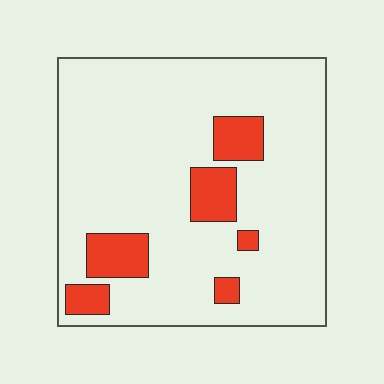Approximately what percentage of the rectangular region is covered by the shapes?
Approximately 15%.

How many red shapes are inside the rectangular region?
6.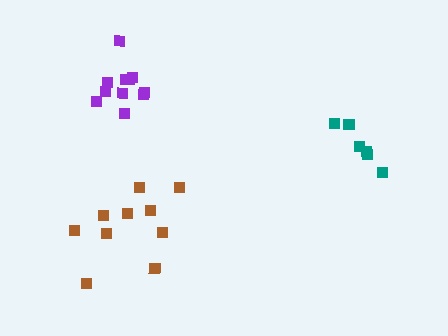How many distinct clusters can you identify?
There are 3 distinct clusters.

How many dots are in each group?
Group 1: 10 dots, Group 2: 6 dots, Group 3: 11 dots (27 total).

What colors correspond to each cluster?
The clusters are colored: brown, teal, purple.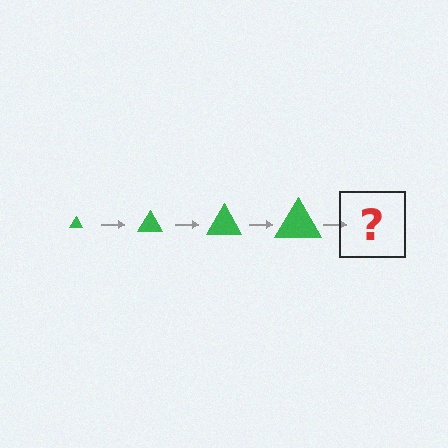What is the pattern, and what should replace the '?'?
The pattern is that the triangle gets progressively larger each step. The '?' should be a green triangle, larger than the previous one.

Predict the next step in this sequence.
The next step is a green triangle, larger than the previous one.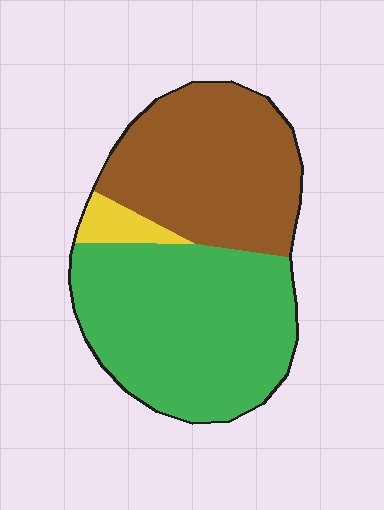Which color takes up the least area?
Yellow, at roughly 5%.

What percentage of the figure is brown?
Brown takes up about two fifths (2/5) of the figure.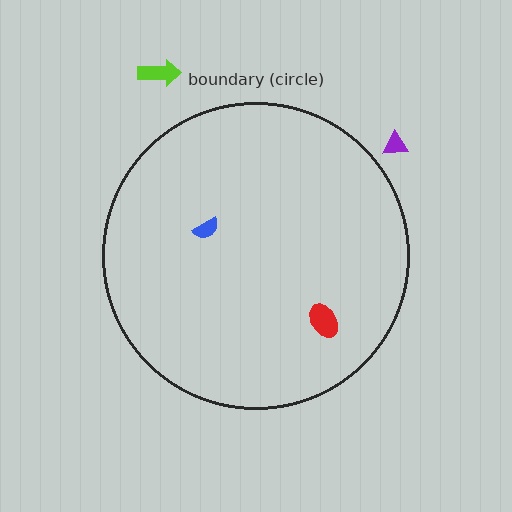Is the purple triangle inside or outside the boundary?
Outside.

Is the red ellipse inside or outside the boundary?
Inside.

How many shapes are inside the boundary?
2 inside, 2 outside.